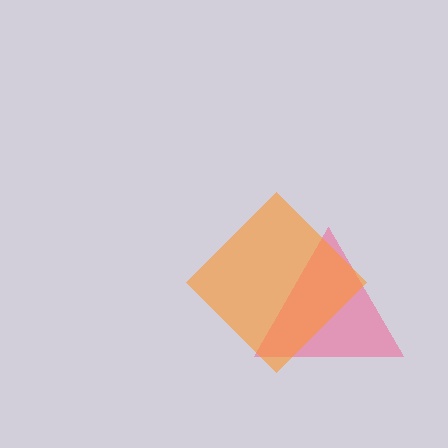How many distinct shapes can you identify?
There are 2 distinct shapes: a pink triangle, an orange diamond.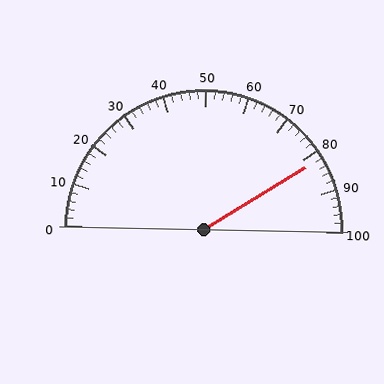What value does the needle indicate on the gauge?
The needle indicates approximately 82.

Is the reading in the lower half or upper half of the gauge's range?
The reading is in the upper half of the range (0 to 100).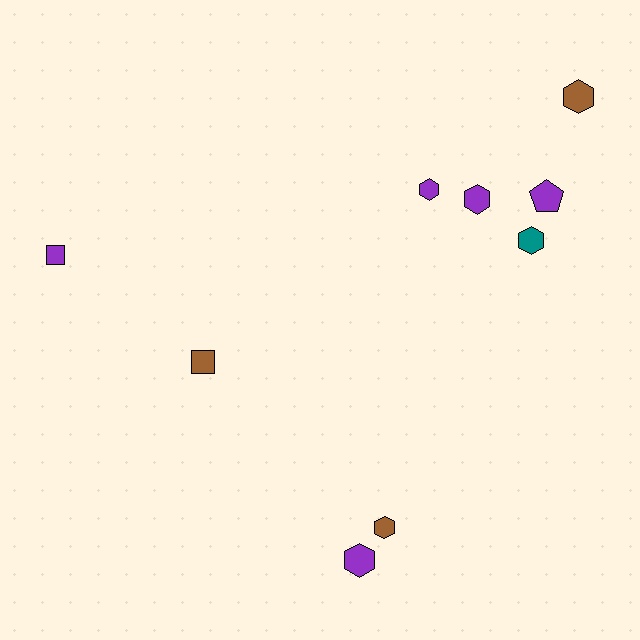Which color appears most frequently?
Purple, with 5 objects.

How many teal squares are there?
There are no teal squares.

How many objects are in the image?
There are 9 objects.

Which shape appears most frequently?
Hexagon, with 6 objects.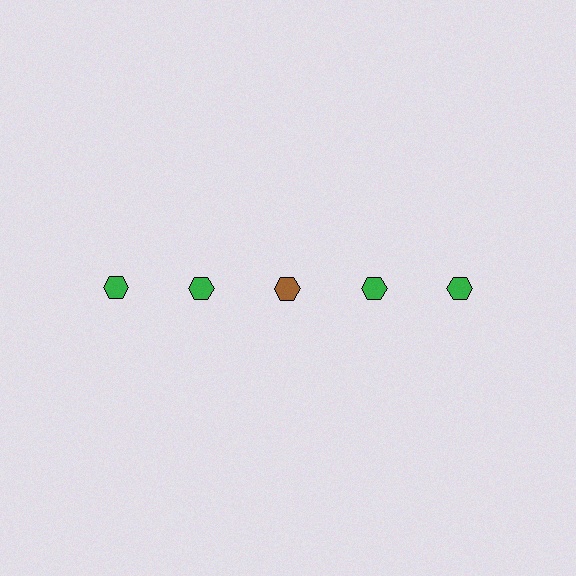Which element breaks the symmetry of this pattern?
The brown hexagon in the top row, center column breaks the symmetry. All other shapes are green hexagons.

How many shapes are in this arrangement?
There are 5 shapes arranged in a grid pattern.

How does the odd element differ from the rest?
It has a different color: brown instead of green.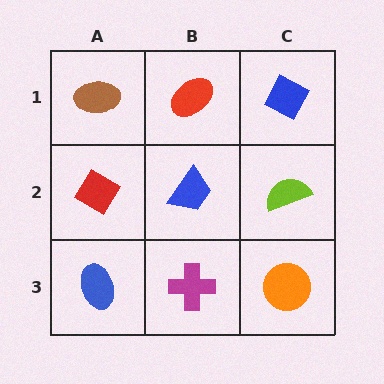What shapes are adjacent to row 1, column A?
A red diamond (row 2, column A), a red ellipse (row 1, column B).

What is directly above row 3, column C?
A lime semicircle.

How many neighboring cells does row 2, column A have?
3.